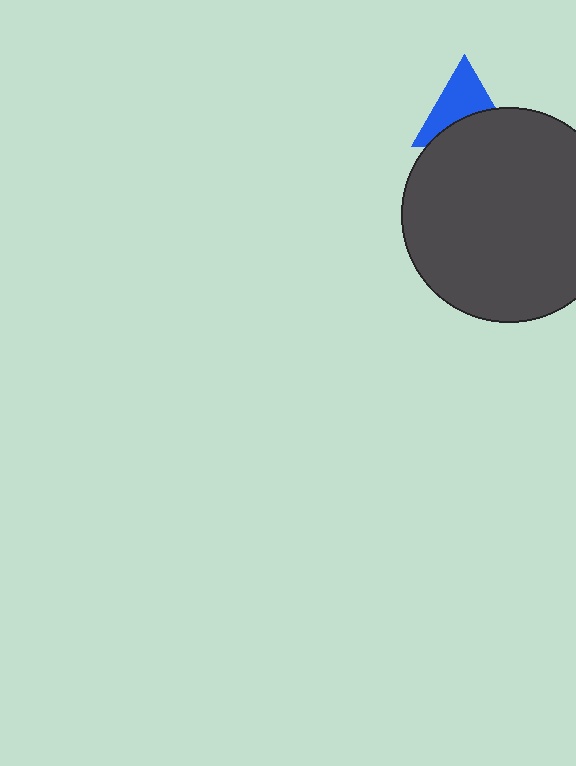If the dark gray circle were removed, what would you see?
You would see the complete blue triangle.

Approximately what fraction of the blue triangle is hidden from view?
Roughly 45% of the blue triangle is hidden behind the dark gray circle.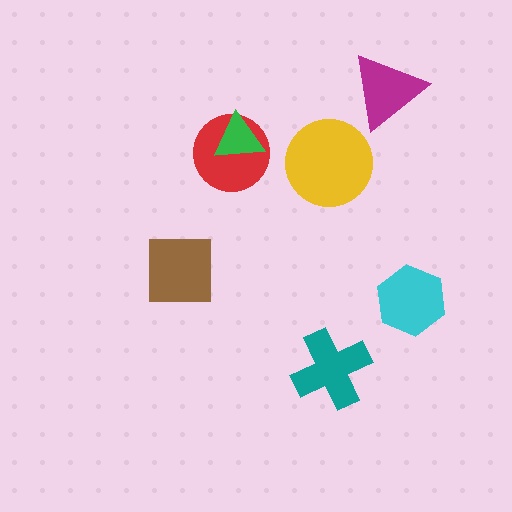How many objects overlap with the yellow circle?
0 objects overlap with the yellow circle.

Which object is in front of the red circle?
The green triangle is in front of the red circle.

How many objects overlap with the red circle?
1 object overlaps with the red circle.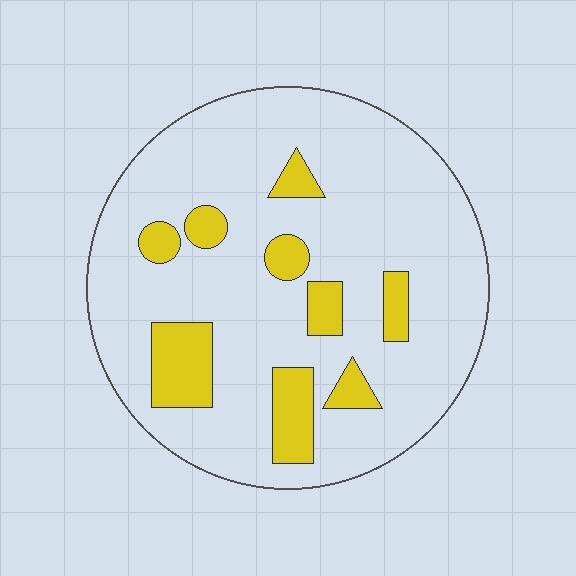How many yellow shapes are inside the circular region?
9.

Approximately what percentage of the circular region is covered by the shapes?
Approximately 15%.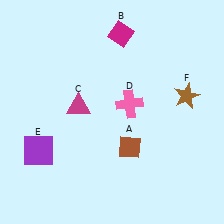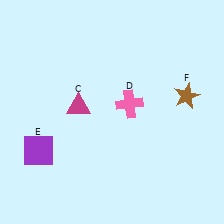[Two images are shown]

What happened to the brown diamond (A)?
The brown diamond (A) was removed in Image 2. It was in the bottom-right area of Image 1.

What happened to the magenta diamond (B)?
The magenta diamond (B) was removed in Image 2. It was in the top-right area of Image 1.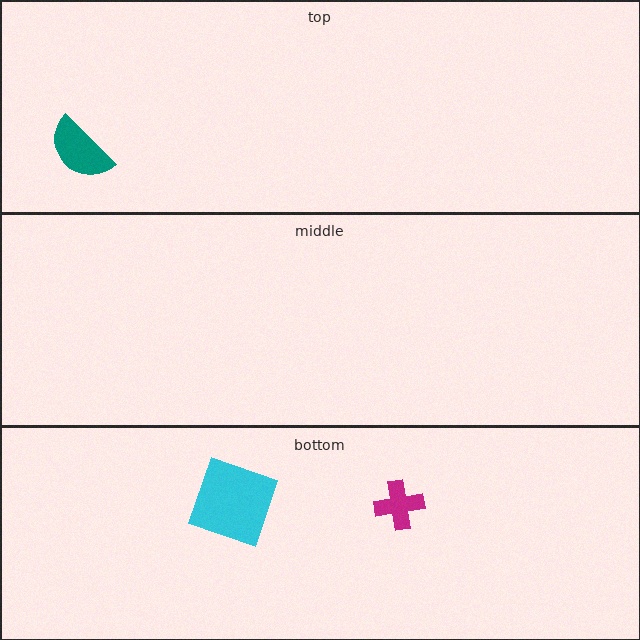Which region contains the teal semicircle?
The top region.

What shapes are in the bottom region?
The cyan square, the magenta cross.